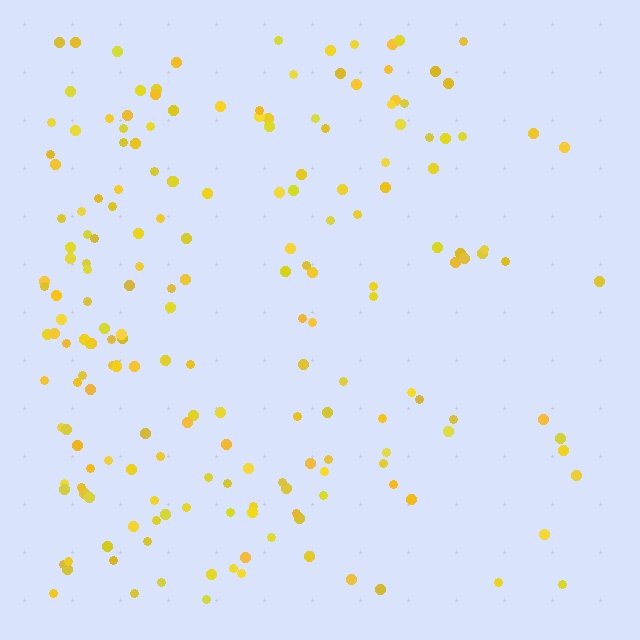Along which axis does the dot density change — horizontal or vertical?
Horizontal.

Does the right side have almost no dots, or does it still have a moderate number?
Still a moderate number, just noticeably fewer than the left.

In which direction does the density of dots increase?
From right to left, with the left side densest.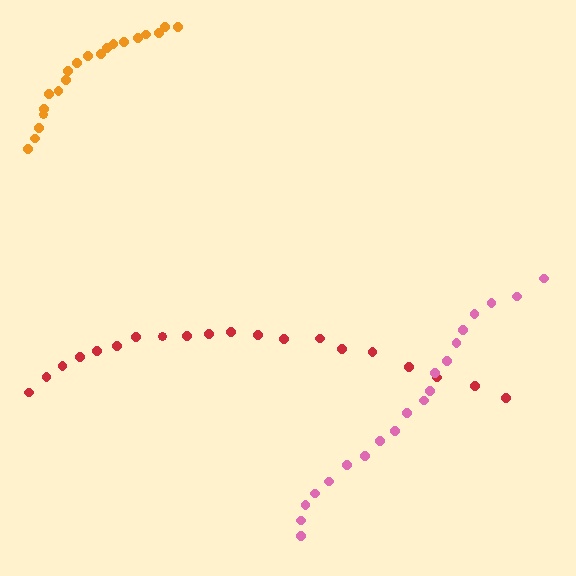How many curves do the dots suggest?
There are 3 distinct paths.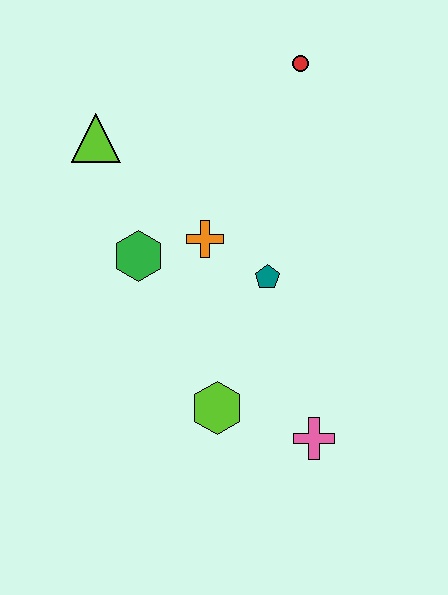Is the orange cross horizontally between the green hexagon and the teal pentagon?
Yes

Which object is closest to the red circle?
The orange cross is closest to the red circle.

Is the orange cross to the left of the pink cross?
Yes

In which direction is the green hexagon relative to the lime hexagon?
The green hexagon is above the lime hexagon.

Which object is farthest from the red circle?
The pink cross is farthest from the red circle.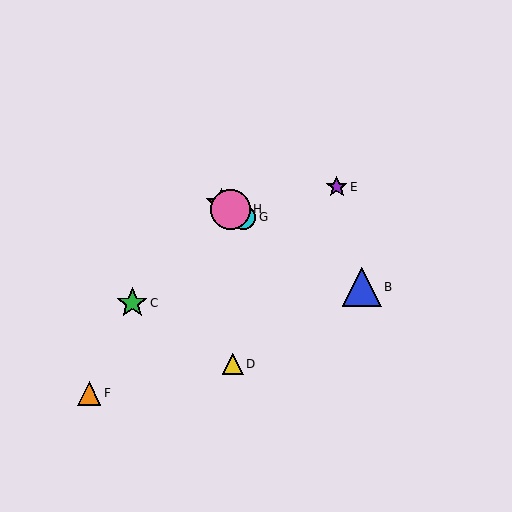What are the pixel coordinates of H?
Object H is at (231, 209).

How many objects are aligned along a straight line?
4 objects (A, B, G, H) are aligned along a straight line.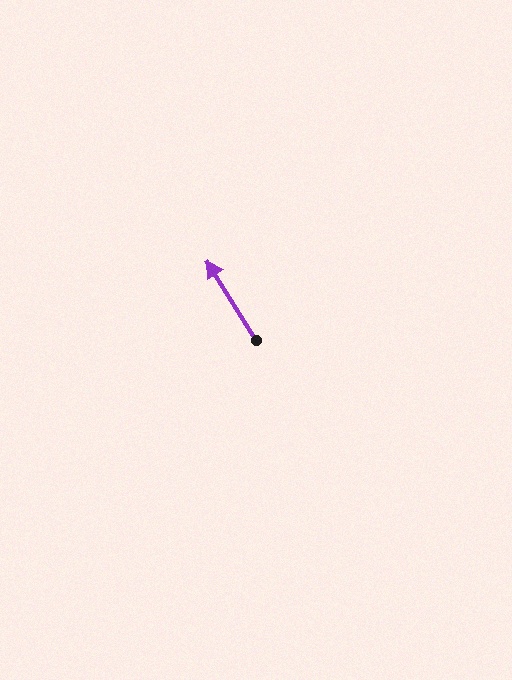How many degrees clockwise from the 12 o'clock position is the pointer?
Approximately 328 degrees.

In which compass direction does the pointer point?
Northwest.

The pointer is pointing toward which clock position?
Roughly 11 o'clock.